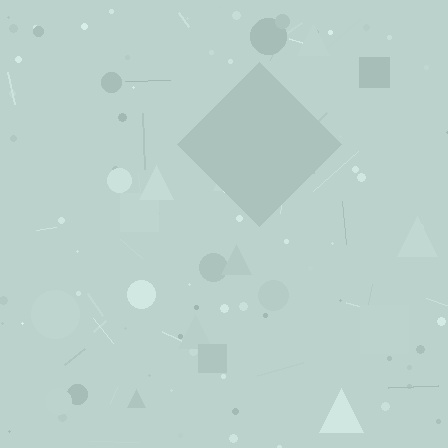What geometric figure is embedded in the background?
A diamond is embedded in the background.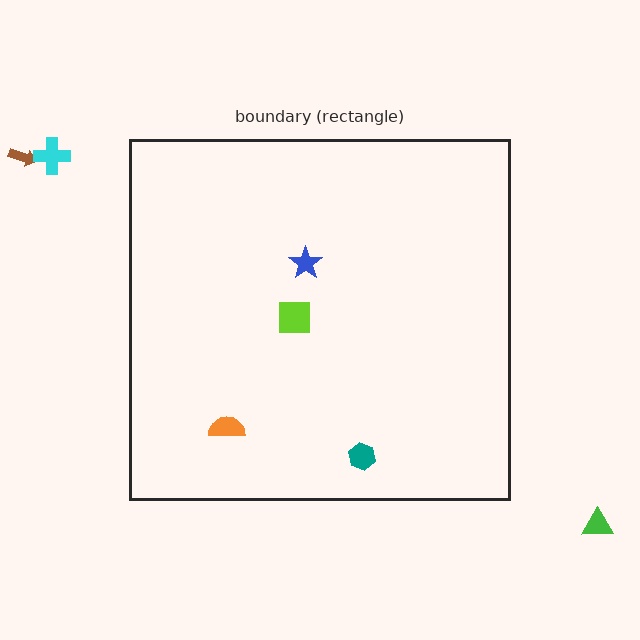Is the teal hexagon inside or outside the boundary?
Inside.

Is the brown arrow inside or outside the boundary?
Outside.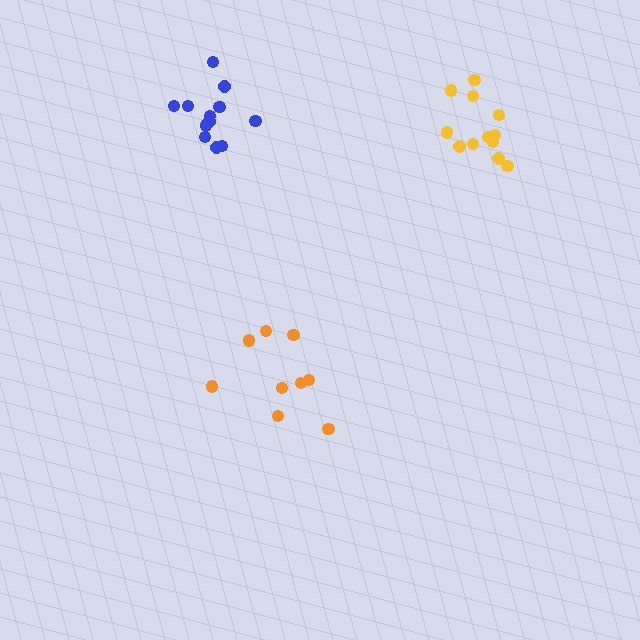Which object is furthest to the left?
The blue cluster is leftmost.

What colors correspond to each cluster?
The clusters are colored: orange, yellow, blue.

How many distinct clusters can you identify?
There are 3 distinct clusters.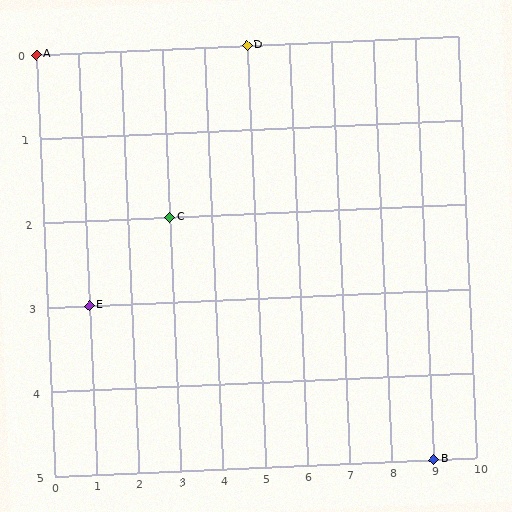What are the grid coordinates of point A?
Point A is at grid coordinates (0, 0).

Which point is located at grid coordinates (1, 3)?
Point E is at (1, 3).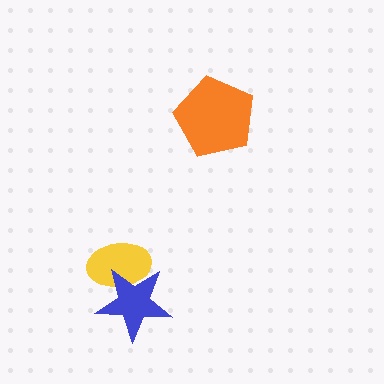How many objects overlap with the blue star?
1 object overlaps with the blue star.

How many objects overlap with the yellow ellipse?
1 object overlaps with the yellow ellipse.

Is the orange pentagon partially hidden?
No, no other shape covers it.